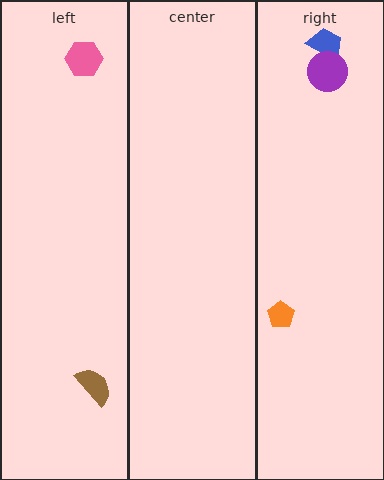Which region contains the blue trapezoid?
The right region.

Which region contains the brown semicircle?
The left region.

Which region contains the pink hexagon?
The left region.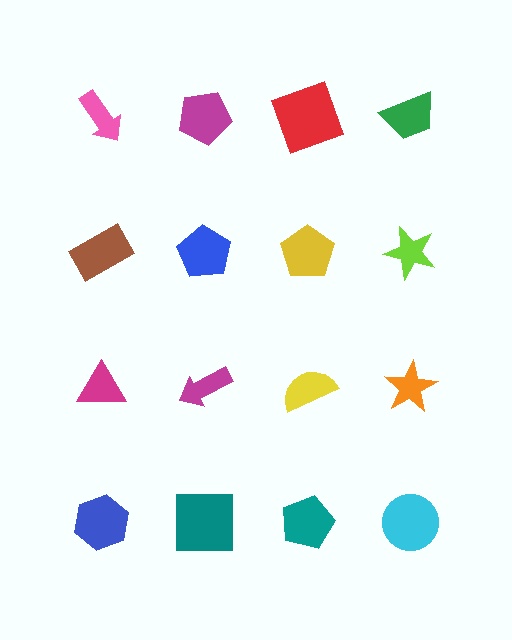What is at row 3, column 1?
A magenta triangle.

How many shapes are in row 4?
4 shapes.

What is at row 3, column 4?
An orange star.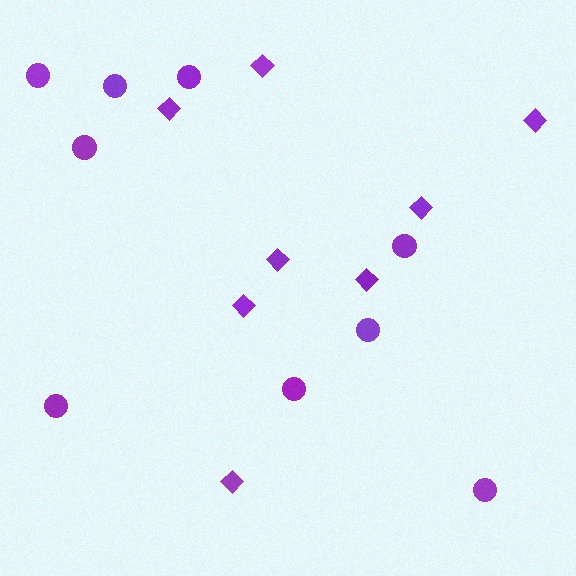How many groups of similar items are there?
There are 2 groups: one group of diamonds (8) and one group of circles (9).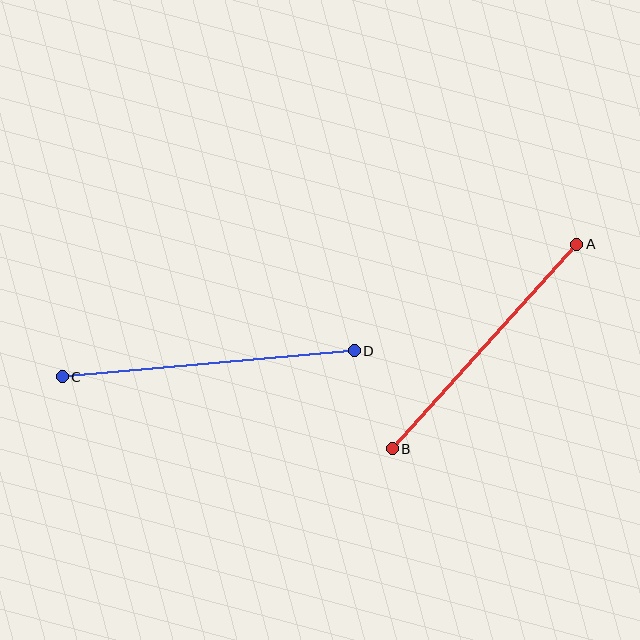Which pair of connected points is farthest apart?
Points C and D are farthest apart.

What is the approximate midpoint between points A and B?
The midpoint is at approximately (484, 347) pixels.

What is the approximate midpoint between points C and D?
The midpoint is at approximately (208, 364) pixels.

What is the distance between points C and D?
The distance is approximately 293 pixels.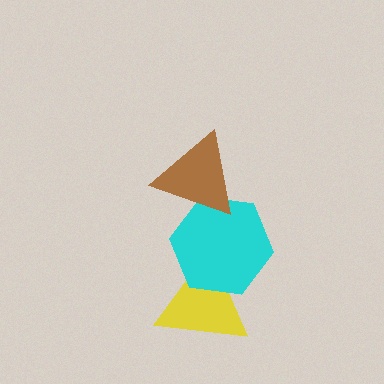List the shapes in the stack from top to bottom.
From top to bottom: the brown triangle, the cyan hexagon, the yellow triangle.